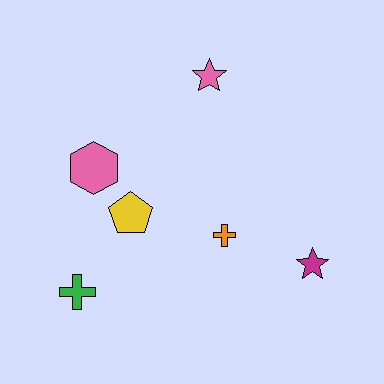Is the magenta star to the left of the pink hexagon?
No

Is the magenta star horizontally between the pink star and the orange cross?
No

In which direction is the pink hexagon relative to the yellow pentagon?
The pink hexagon is above the yellow pentagon.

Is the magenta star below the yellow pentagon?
Yes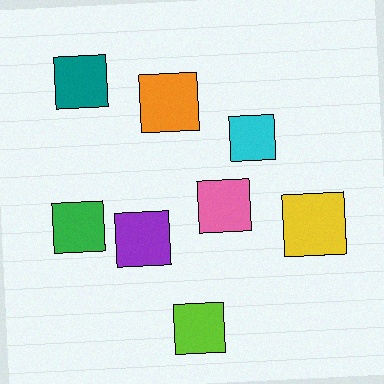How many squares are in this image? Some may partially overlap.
There are 8 squares.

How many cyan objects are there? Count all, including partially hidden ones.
There is 1 cyan object.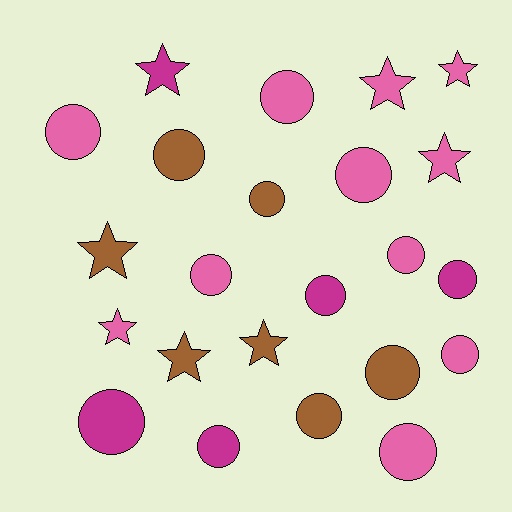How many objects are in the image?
There are 23 objects.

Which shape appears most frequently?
Circle, with 15 objects.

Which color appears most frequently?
Pink, with 11 objects.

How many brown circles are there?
There are 4 brown circles.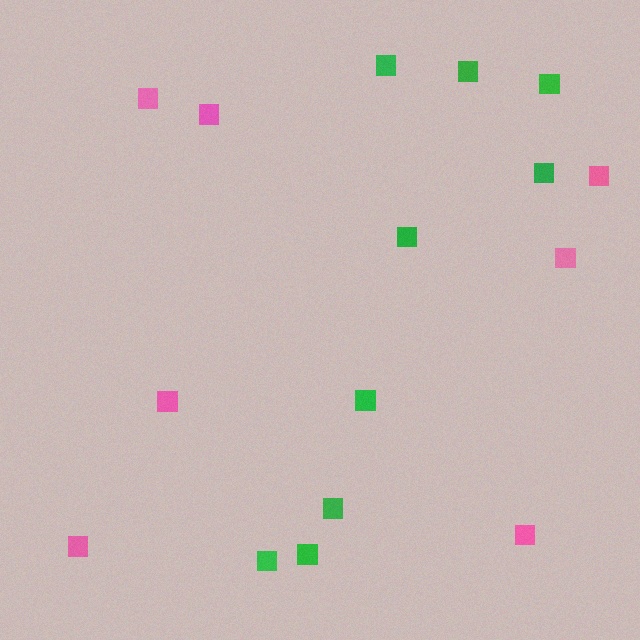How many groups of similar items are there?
There are 2 groups: one group of green squares (9) and one group of pink squares (7).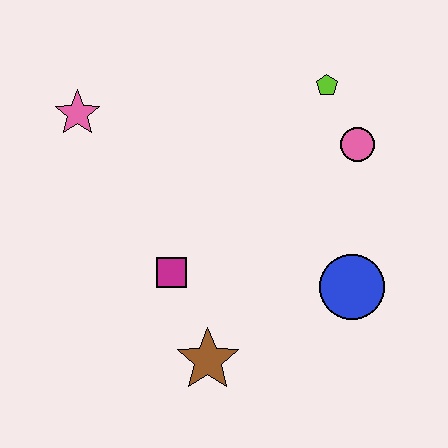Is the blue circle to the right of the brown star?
Yes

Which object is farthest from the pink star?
The blue circle is farthest from the pink star.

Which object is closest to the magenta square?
The brown star is closest to the magenta square.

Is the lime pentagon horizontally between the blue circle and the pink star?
Yes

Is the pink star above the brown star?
Yes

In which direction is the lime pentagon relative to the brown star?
The lime pentagon is above the brown star.